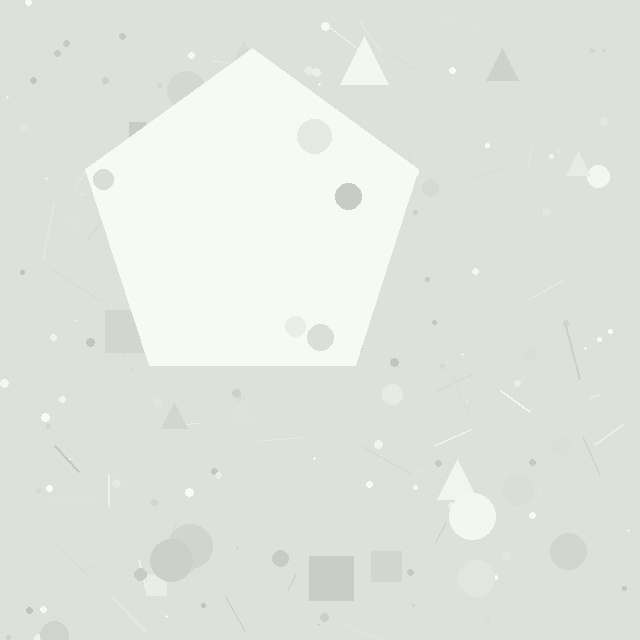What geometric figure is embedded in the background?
A pentagon is embedded in the background.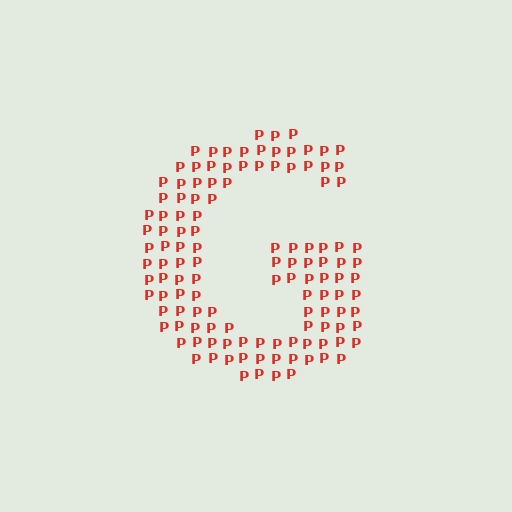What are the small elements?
The small elements are letter P's.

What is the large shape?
The large shape is the letter G.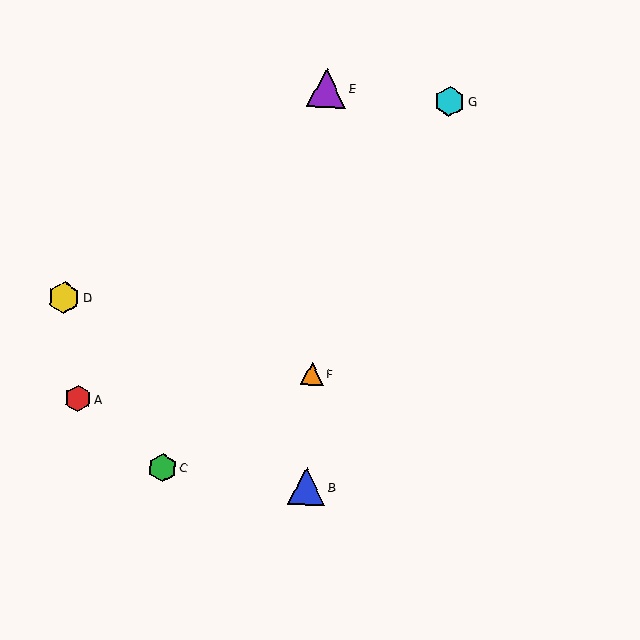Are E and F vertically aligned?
Yes, both are at x≈326.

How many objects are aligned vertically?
3 objects (B, E, F) are aligned vertically.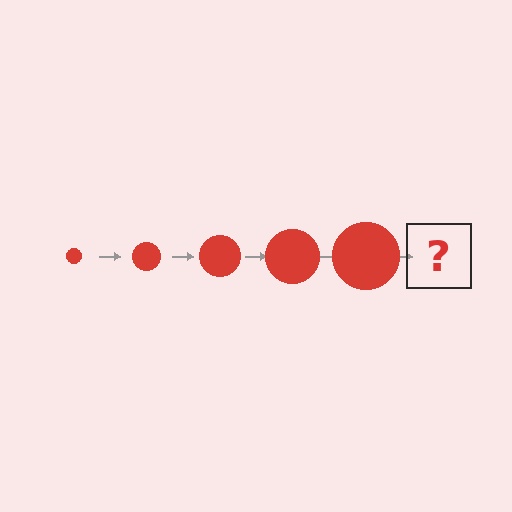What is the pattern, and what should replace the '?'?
The pattern is that the circle gets progressively larger each step. The '?' should be a red circle, larger than the previous one.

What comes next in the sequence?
The next element should be a red circle, larger than the previous one.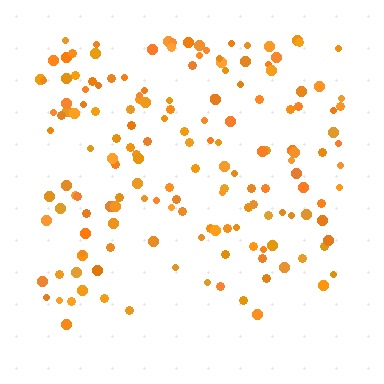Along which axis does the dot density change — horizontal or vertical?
Vertical.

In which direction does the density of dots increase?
From bottom to top, with the top side densest.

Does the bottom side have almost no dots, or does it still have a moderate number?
Still a moderate number, just noticeably fewer than the top.